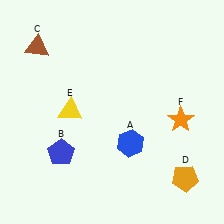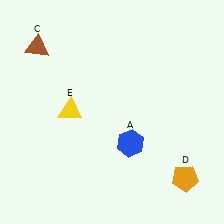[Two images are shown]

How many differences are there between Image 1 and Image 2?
There are 2 differences between the two images.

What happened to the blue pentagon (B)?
The blue pentagon (B) was removed in Image 2. It was in the bottom-left area of Image 1.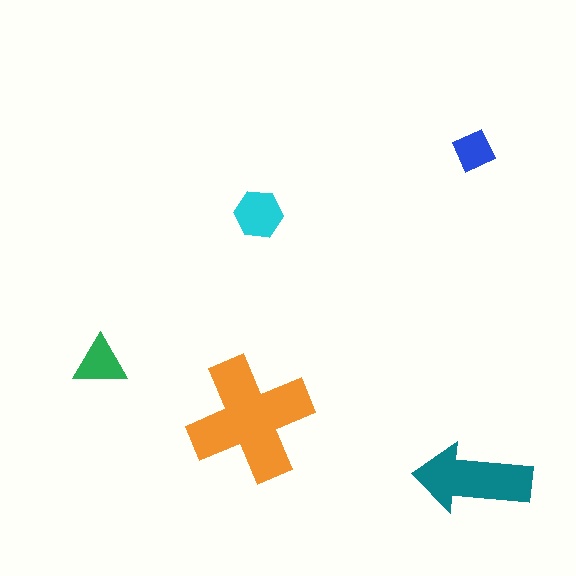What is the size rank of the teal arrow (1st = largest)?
2nd.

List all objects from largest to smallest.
The orange cross, the teal arrow, the cyan hexagon, the green triangle, the blue diamond.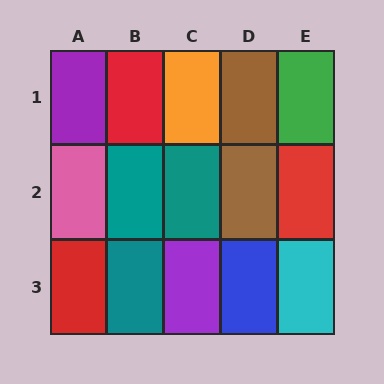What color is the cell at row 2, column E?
Red.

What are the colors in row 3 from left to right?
Red, teal, purple, blue, cyan.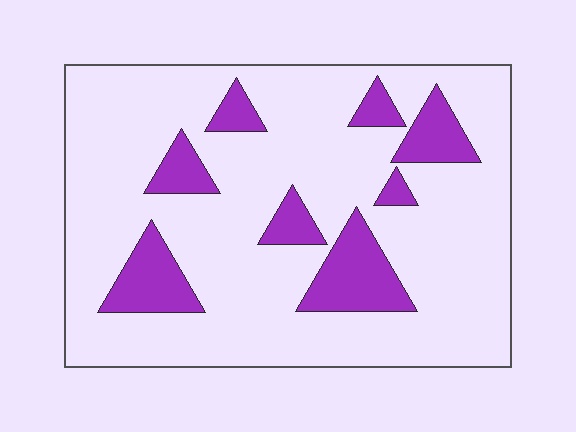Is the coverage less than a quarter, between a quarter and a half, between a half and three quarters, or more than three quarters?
Less than a quarter.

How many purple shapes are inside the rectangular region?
8.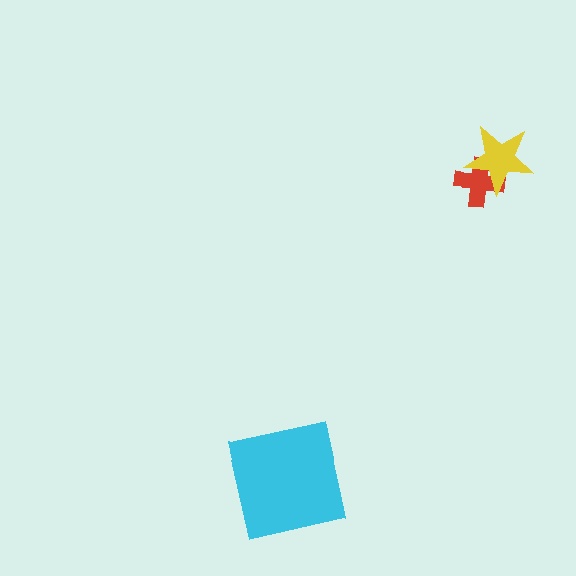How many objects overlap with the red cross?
1 object overlaps with the red cross.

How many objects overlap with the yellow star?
1 object overlaps with the yellow star.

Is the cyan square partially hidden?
No, no other shape covers it.